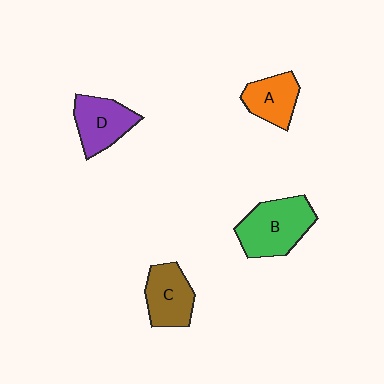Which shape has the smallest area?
Shape A (orange).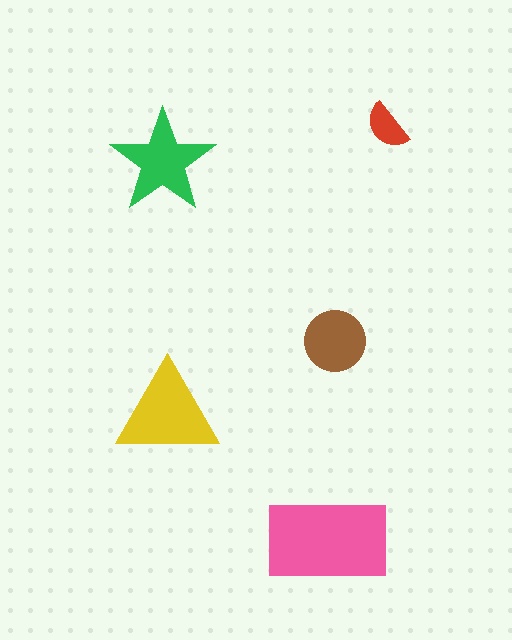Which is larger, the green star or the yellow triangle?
The yellow triangle.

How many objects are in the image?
There are 5 objects in the image.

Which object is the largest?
The pink rectangle.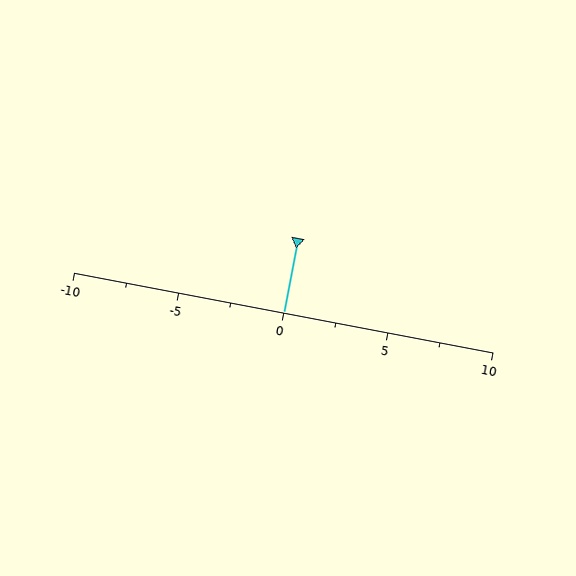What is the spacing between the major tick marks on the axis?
The major ticks are spaced 5 apart.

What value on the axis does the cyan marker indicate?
The marker indicates approximately 0.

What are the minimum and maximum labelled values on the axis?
The axis runs from -10 to 10.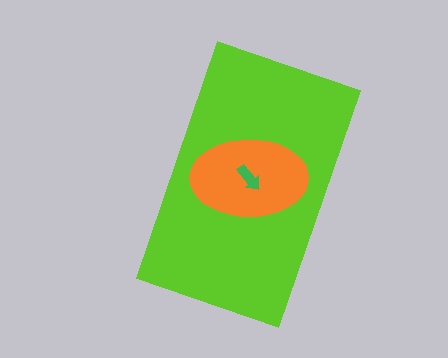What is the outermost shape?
The lime rectangle.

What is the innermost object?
The green arrow.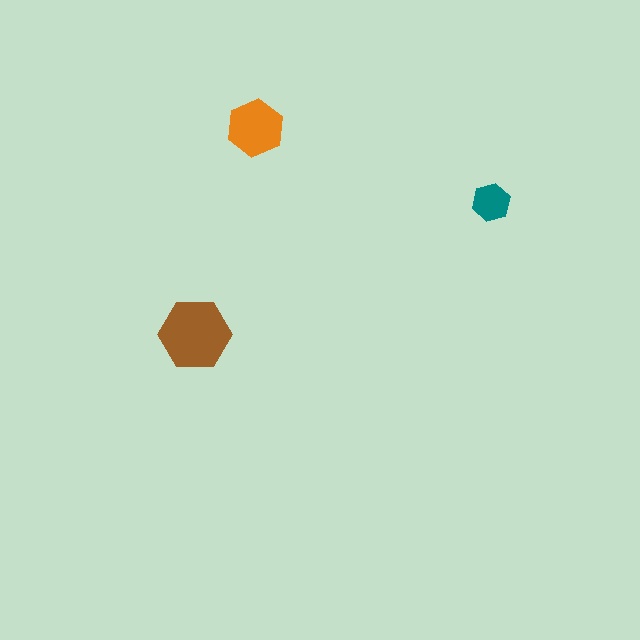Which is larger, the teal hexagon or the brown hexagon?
The brown one.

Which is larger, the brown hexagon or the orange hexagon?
The brown one.